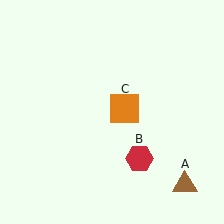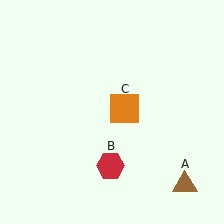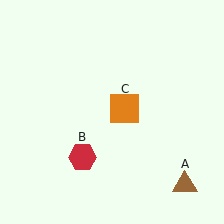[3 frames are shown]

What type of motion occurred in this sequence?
The red hexagon (object B) rotated clockwise around the center of the scene.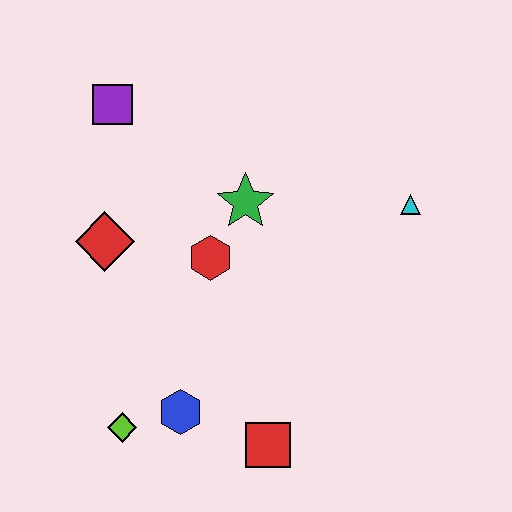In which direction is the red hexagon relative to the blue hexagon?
The red hexagon is above the blue hexagon.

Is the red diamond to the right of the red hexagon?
No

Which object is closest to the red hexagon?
The green star is closest to the red hexagon.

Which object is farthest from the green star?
The lime diamond is farthest from the green star.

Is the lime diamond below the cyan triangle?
Yes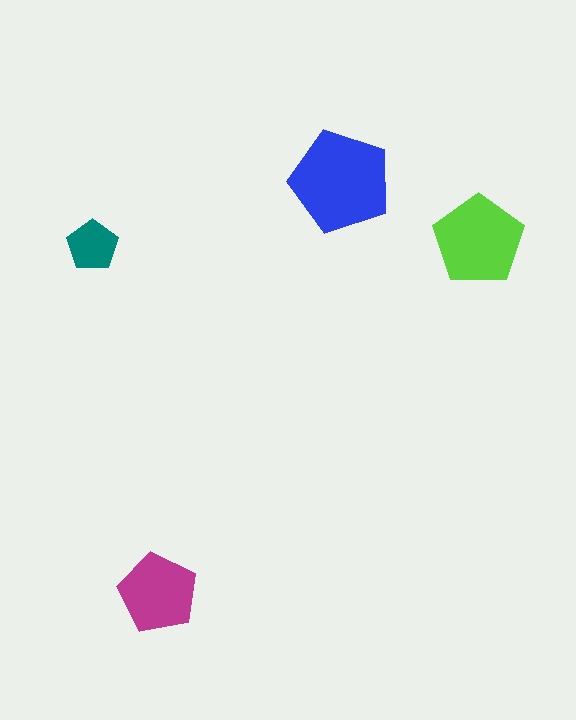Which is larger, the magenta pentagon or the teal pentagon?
The magenta one.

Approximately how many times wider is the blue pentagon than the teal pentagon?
About 2 times wider.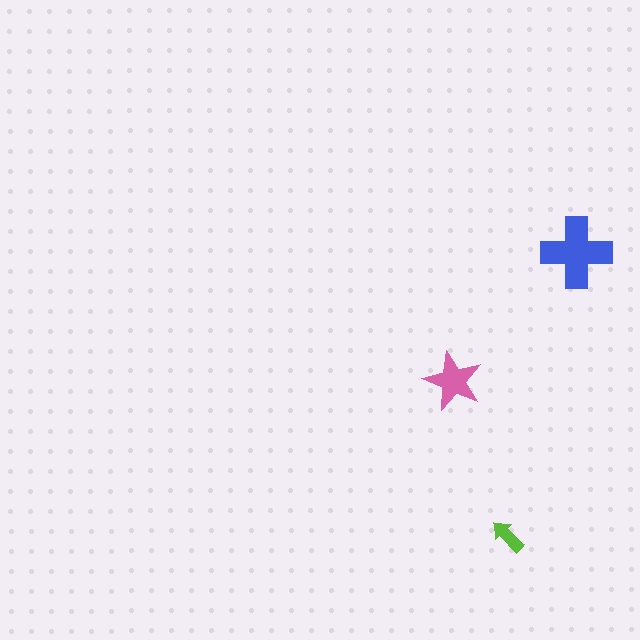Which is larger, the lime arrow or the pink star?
The pink star.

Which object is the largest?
The blue cross.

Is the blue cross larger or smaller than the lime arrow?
Larger.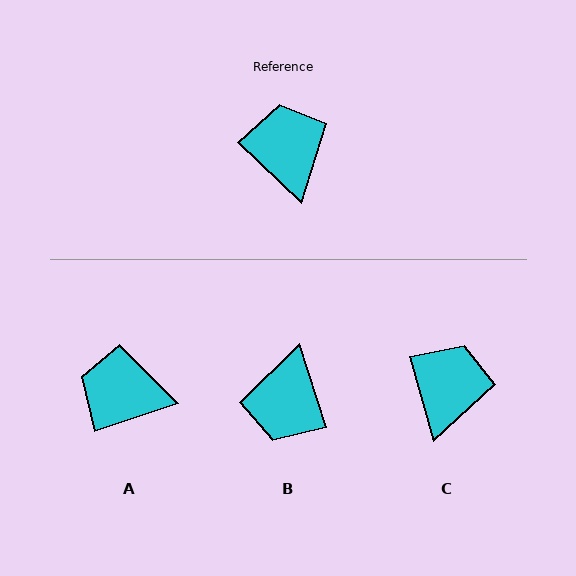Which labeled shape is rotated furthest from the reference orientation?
B, about 152 degrees away.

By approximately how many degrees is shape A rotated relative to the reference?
Approximately 62 degrees counter-clockwise.